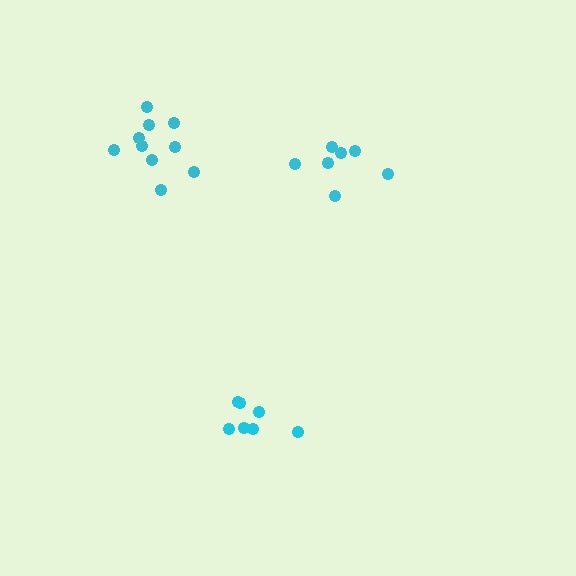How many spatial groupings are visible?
There are 3 spatial groupings.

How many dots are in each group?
Group 1: 7 dots, Group 2: 7 dots, Group 3: 10 dots (24 total).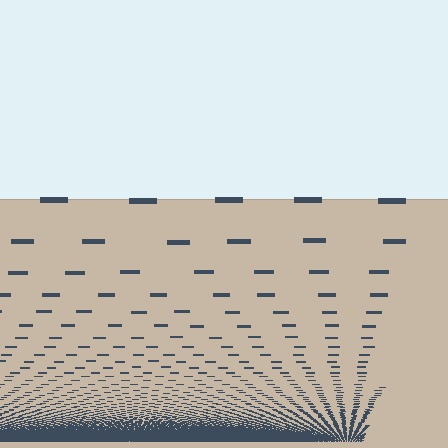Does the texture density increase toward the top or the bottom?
Density increases toward the bottom.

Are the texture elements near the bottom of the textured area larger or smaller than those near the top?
Smaller. The gradient is inverted — elements near the bottom are smaller and denser.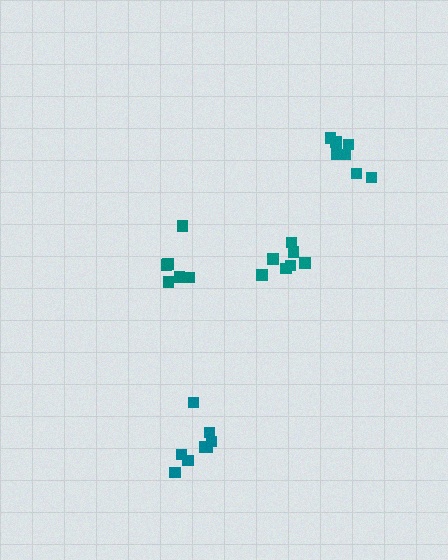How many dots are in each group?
Group 1: 7 dots, Group 2: 6 dots, Group 3: 8 dots, Group 4: 7 dots (28 total).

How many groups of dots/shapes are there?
There are 4 groups.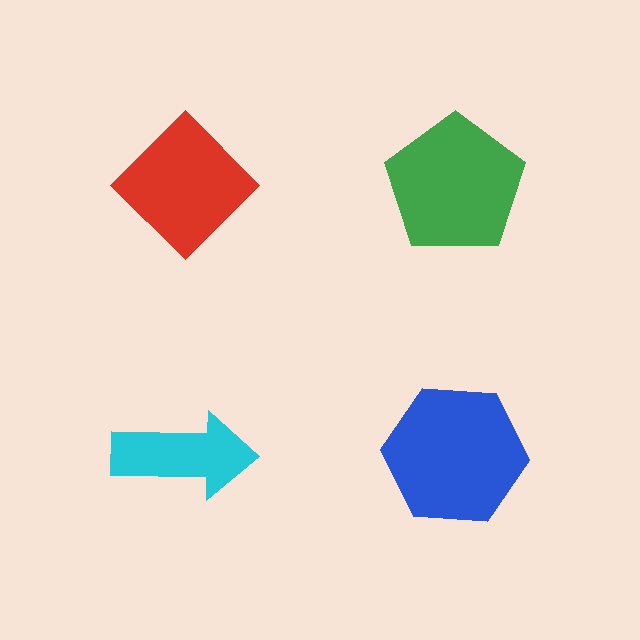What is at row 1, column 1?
A red diamond.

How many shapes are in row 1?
2 shapes.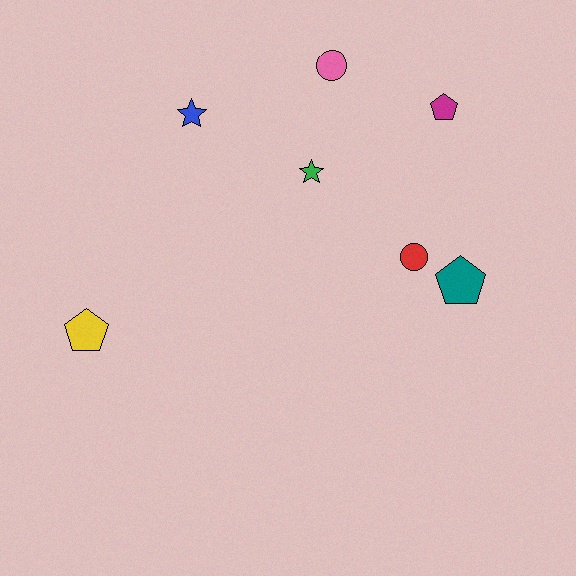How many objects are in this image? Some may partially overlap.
There are 7 objects.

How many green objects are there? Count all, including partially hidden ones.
There is 1 green object.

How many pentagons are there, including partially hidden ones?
There are 3 pentagons.